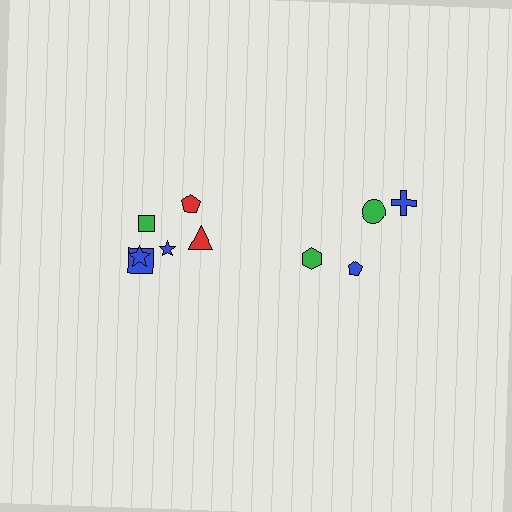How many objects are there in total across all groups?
There are 10 objects.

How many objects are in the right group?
There are 4 objects.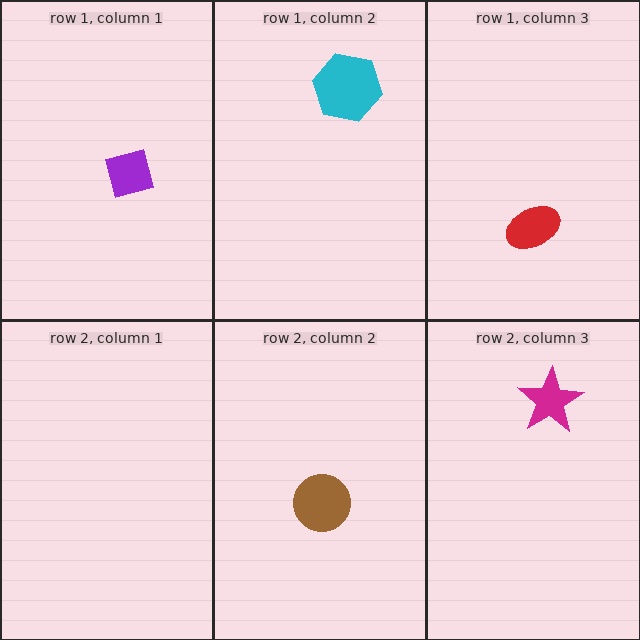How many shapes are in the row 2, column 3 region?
1.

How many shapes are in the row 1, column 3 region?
1.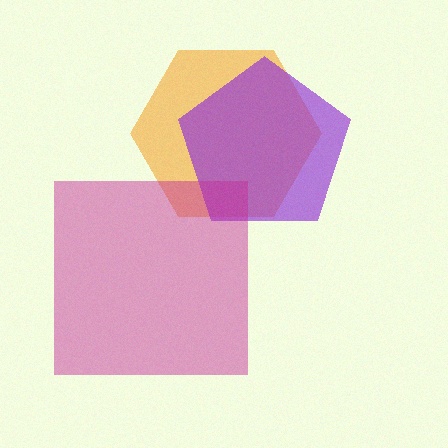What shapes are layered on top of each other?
The layered shapes are: an orange hexagon, a purple pentagon, a magenta square.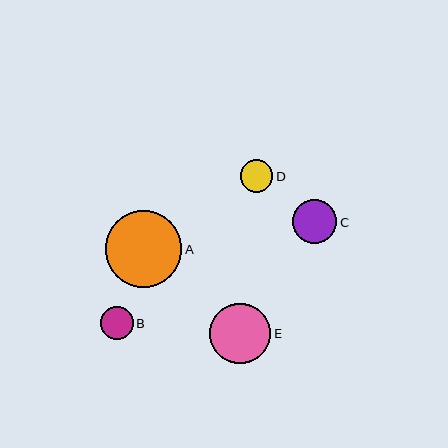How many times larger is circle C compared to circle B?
Circle C is approximately 1.4 times the size of circle B.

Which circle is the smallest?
Circle B is the smallest with a size of approximately 33 pixels.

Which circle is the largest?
Circle A is the largest with a size of approximately 77 pixels.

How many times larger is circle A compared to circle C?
Circle A is approximately 1.7 times the size of circle C.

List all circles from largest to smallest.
From largest to smallest: A, E, C, D, B.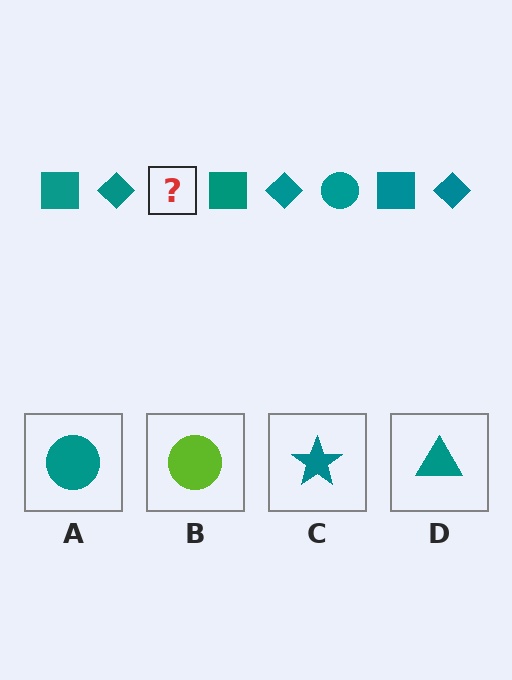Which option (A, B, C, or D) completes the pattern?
A.